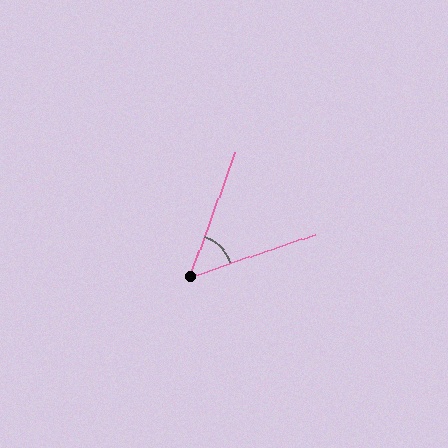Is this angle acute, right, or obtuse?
It is acute.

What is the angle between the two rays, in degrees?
Approximately 51 degrees.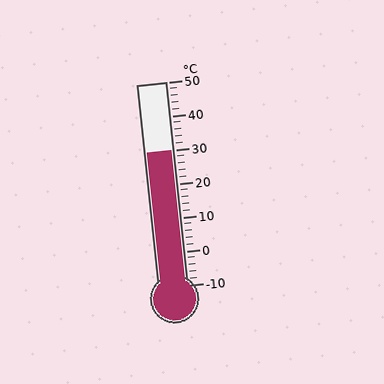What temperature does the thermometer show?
The thermometer shows approximately 30°C.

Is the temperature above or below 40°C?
The temperature is below 40°C.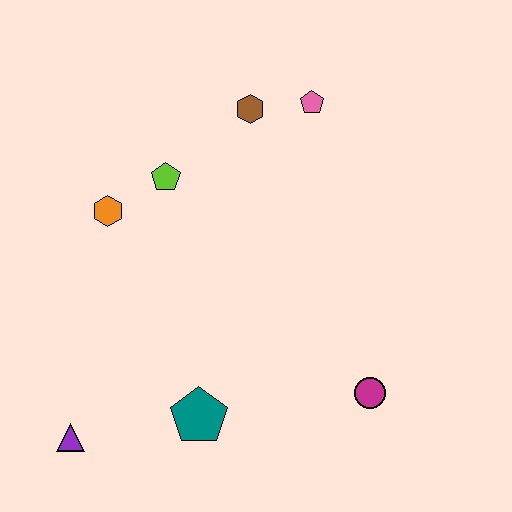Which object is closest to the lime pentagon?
The orange hexagon is closest to the lime pentagon.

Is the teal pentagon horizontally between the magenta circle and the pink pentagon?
No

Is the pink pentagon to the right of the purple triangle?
Yes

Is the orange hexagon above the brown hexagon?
No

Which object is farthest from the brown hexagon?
The purple triangle is farthest from the brown hexagon.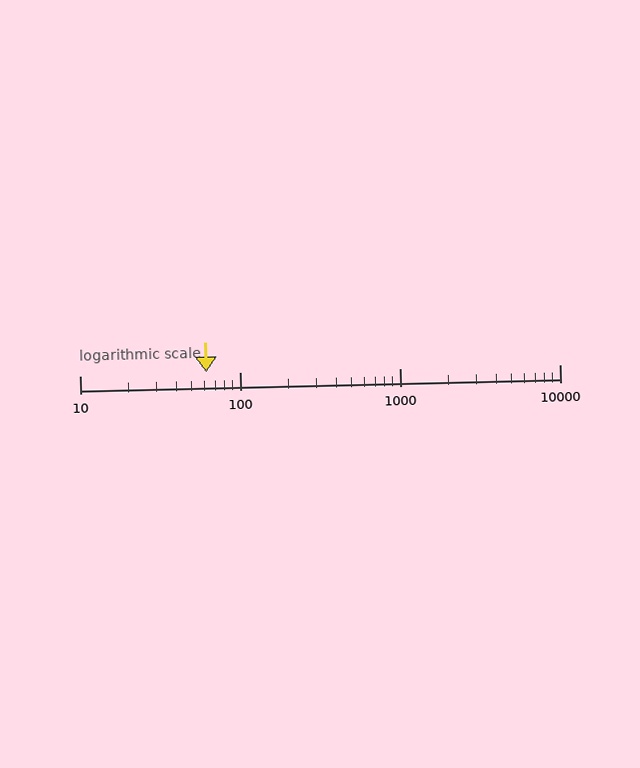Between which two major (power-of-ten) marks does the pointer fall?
The pointer is between 10 and 100.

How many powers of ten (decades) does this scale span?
The scale spans 3 decades, from 10 to 10000.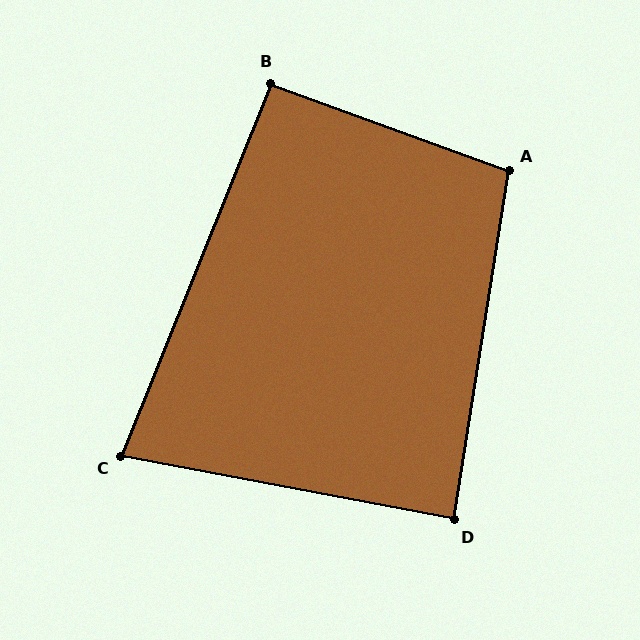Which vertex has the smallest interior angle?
C, at approximately 79 degrees.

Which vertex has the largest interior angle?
A, at approximately 101 degrees.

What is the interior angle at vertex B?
Approximately 92 degrees (approximately right).